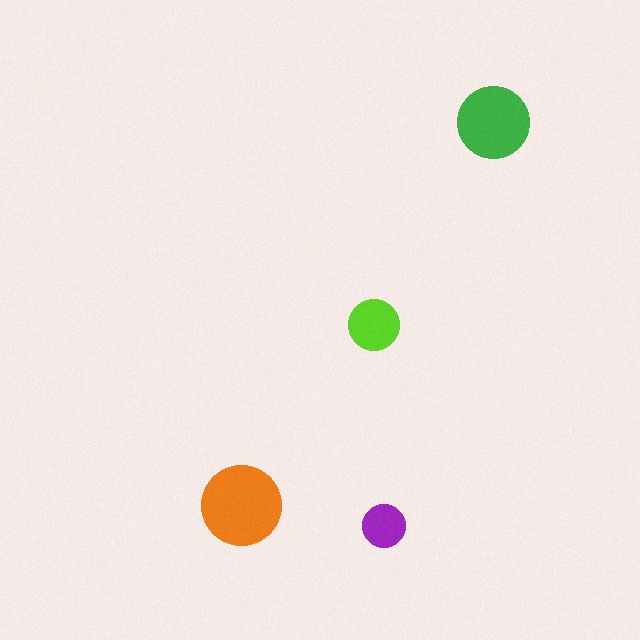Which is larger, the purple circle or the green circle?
The green one.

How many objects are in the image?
There are 4 objects in the image.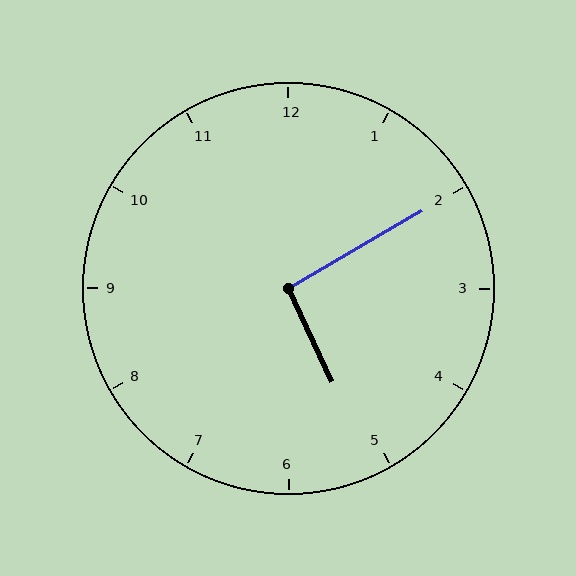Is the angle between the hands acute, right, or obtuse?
It is right.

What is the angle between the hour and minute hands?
Approximately 95 degrees.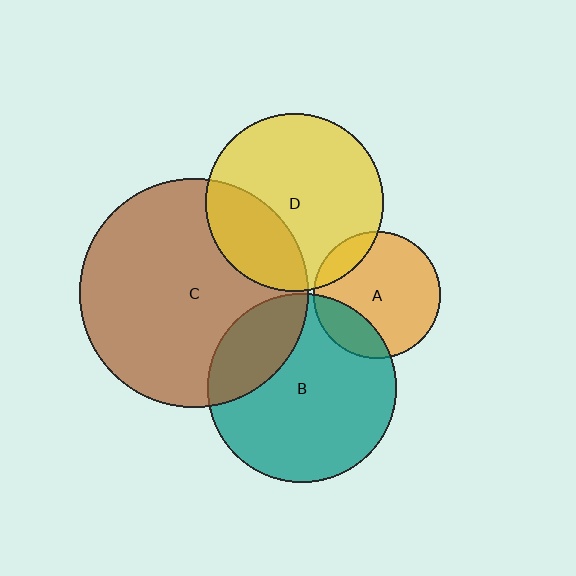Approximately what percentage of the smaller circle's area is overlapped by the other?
Approximately 15%.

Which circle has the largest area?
Circle C (brown).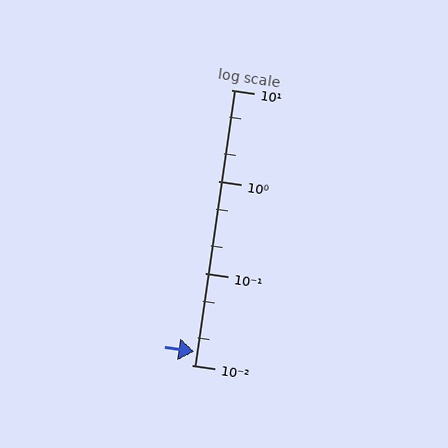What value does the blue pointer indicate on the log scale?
The pointer indicates approximately 0.014.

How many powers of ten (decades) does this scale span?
The scale spans 3 decades, from 0.01 to 10.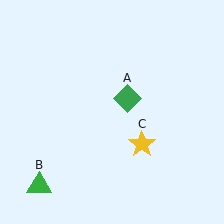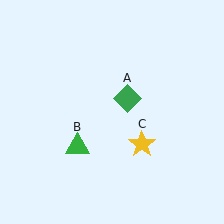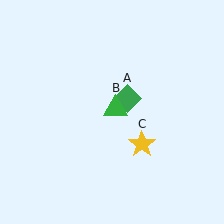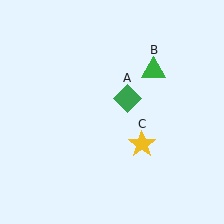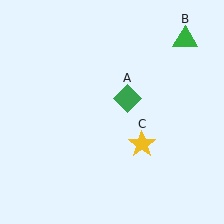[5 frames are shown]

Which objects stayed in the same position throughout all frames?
Green diamond (object A) and yellow star (object C) remained stationary.